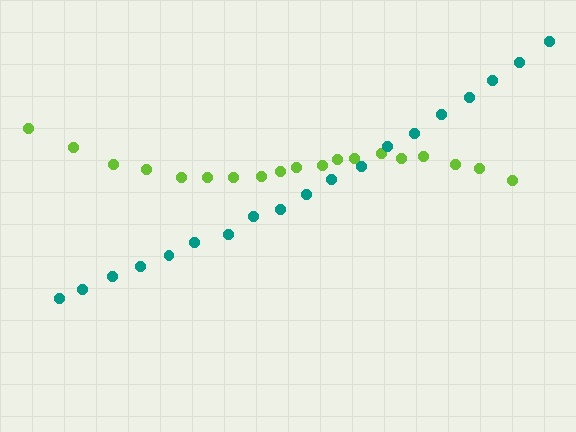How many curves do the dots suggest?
There are 2 distinct paths.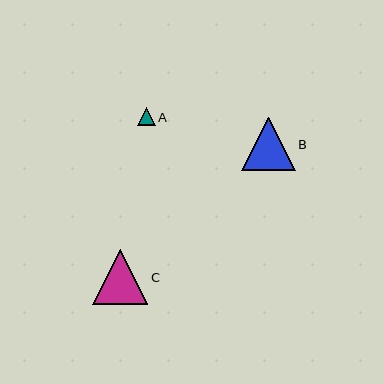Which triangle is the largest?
Triangle C is the largest with a size of approximately 55 pixels.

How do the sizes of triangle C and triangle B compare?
Triangle C and triangle B are approximately the same size.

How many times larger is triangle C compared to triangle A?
Triangle C is approximately 3.1 times the size of triangle A.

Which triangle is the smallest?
Triangle A is the smallest with a size of approximately 18 pixels.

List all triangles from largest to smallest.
From largest to smallest: C, B, A.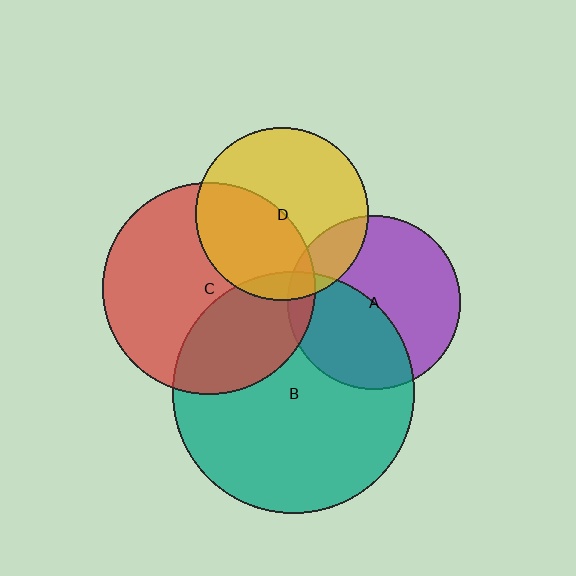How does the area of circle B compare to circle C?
Approximately 1.3 times.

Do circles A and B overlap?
Yes.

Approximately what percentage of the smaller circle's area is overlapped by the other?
Approximately 45%.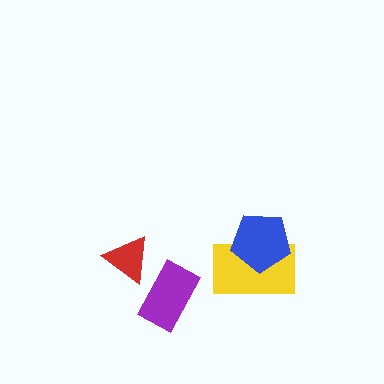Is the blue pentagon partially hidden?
No, no other shape covers it.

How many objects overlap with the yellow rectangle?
1 object overlaps with the yellow rectangle.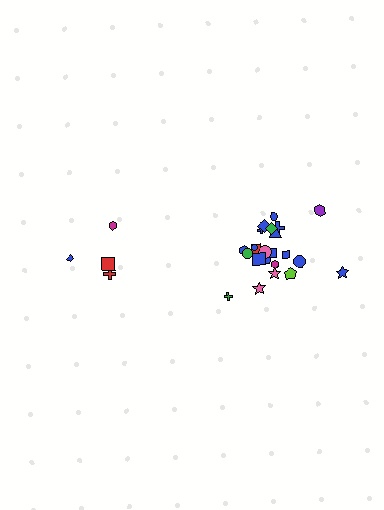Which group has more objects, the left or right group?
The right group.